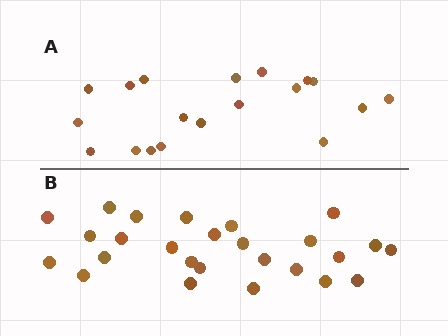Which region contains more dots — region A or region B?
Region B (the bottom region) has more dots.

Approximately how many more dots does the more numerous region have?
Region B has roughly 8 or so more dots than region A.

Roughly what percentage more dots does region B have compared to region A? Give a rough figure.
About 35% more.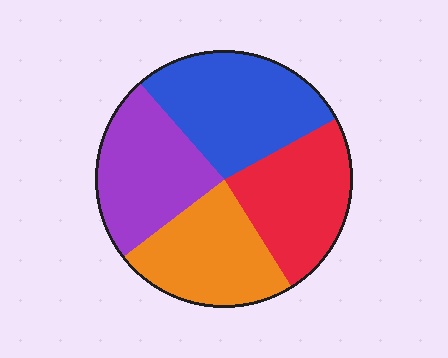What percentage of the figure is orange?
Orange covers 23% of the figure.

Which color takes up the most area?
Blue, at roughly 30%.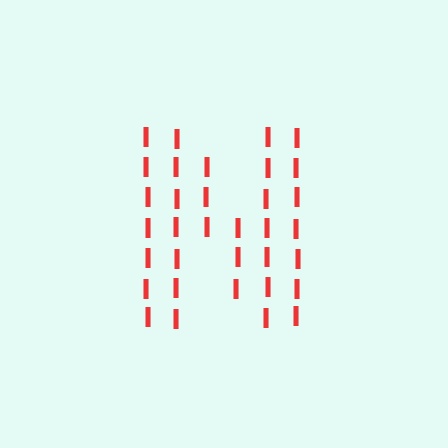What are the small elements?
The small elements are letter I's.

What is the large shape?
The large shape is the letter N.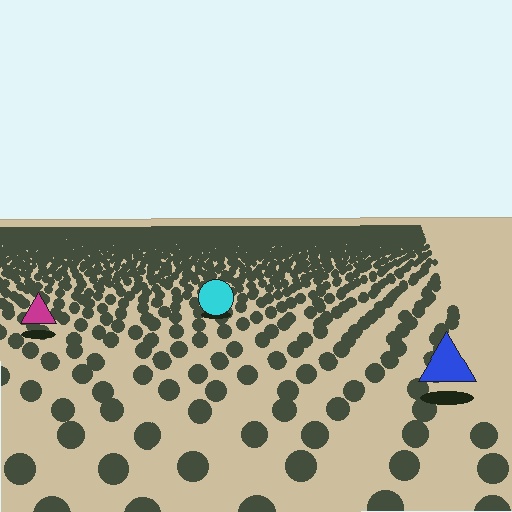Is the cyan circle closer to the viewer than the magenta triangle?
No. The magenta triangle is closer — you can tell from the texture gradient: the ground texture is coarser near it.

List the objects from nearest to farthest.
From nearest to farthest: the blue triangle, the magenta triangle, the cyan circle.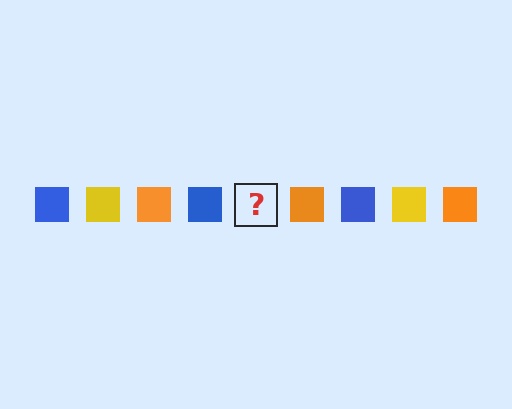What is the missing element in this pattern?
The missing element is a yellow square.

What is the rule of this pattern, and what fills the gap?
The rule is that the pattern cycles through blue, yellow, orange squares. The gap should be filled with a yellow square.